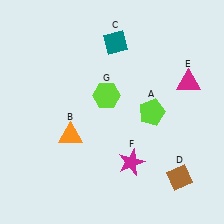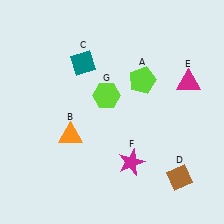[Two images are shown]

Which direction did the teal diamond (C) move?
The teal diamond (C) moved left.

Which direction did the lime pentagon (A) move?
The lime pentagon (A) moved up.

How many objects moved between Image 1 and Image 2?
2 objects moved between the two images.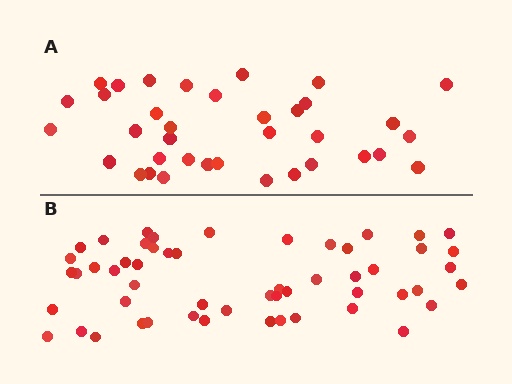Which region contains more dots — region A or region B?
Region B (the bottom region) has more dots.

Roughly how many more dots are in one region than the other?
Region B has approximately 20 more dots than region A.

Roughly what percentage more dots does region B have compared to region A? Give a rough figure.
About 50% more.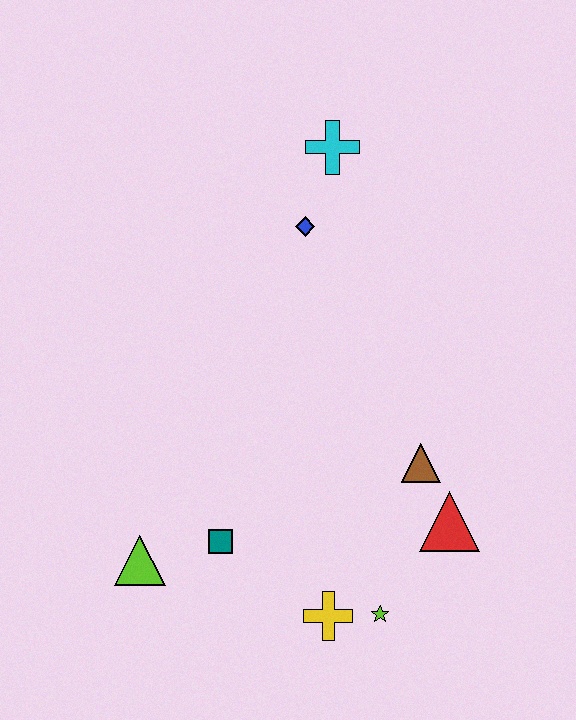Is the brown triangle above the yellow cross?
Yes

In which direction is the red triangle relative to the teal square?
The red triangle is to the right of the teal square.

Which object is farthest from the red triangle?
The cyan cross is farthest from the red triangle.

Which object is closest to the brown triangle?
The red triangle is closest to the brown triangle.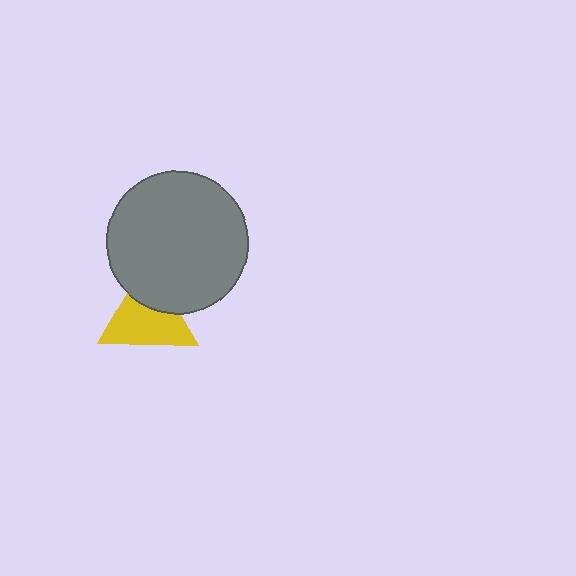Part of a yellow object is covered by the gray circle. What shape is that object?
It is a triangle.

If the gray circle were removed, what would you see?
You would see the complete yellow triangle.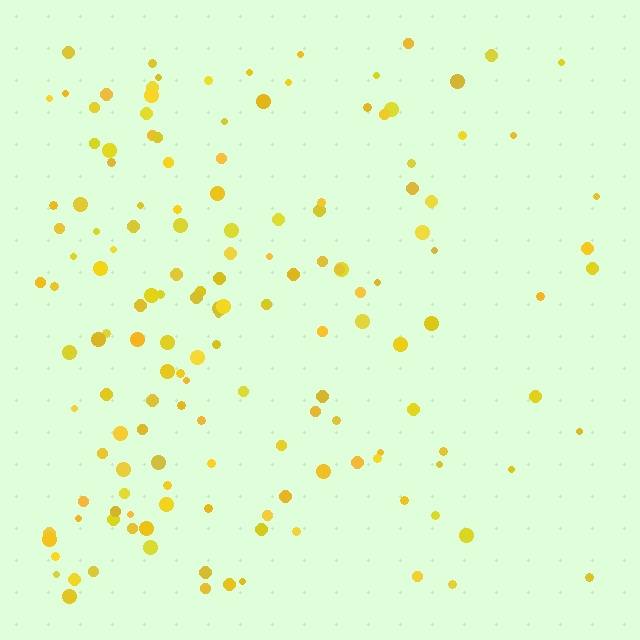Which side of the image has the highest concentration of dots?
The left.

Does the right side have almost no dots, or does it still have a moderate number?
Still a moderate number, just noticeably fewer than the left.